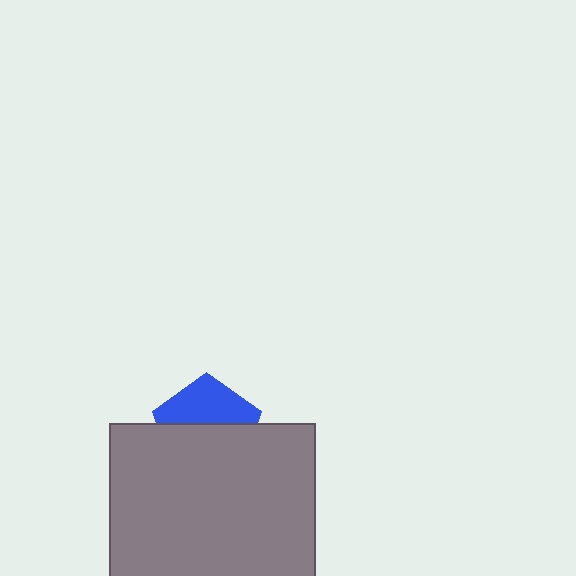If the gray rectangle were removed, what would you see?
You would see the complete blue pentagon.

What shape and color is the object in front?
The object in front is a gray rectangle.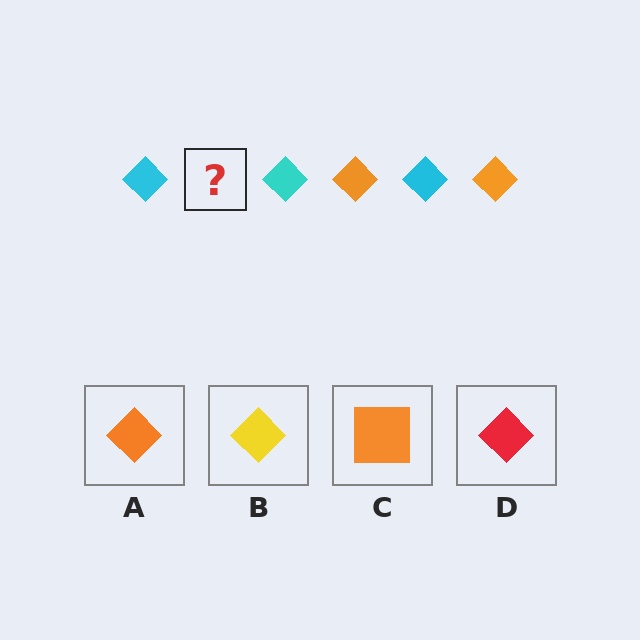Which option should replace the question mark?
Option A.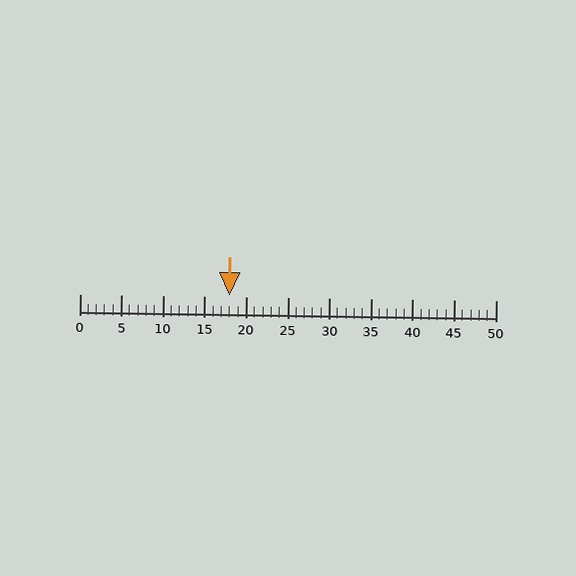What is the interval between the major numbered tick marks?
The major tick marks are spaced 5 units apart.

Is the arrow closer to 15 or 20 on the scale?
The arrow is closer to 20.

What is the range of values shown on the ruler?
The ruler shows values from 0 to 50.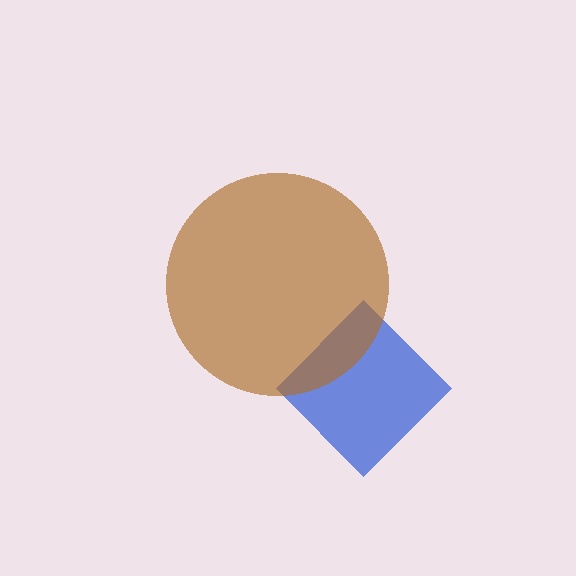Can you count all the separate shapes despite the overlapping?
Yes, there are 2 separate shapes.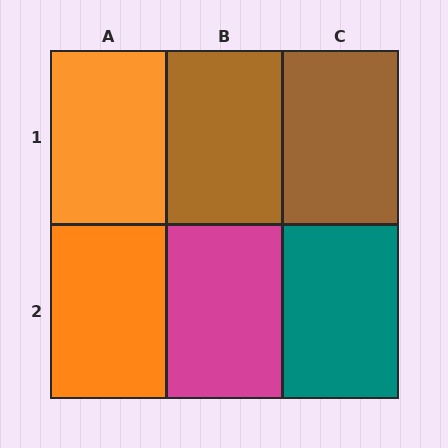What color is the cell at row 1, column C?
Brown.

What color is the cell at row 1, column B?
Brown.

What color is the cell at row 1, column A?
Orange.